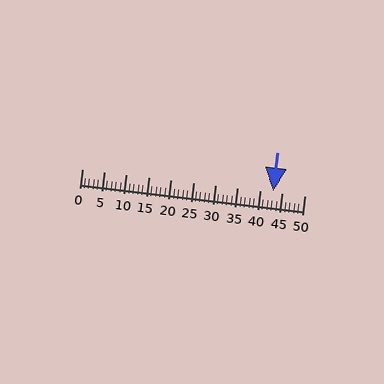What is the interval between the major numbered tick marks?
The major tick marks are spaced 5 units apart.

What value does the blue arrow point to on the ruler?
The blue arrow points to approximately 43.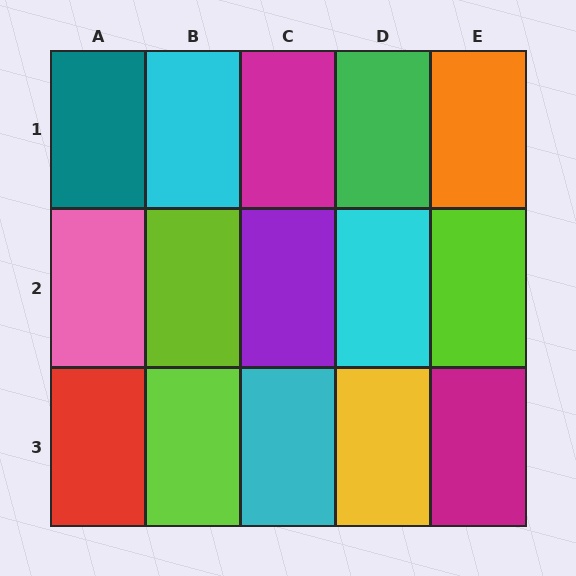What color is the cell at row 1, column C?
Magenta.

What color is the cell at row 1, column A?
Teal.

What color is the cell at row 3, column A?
Red.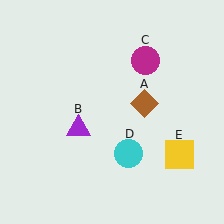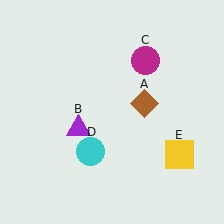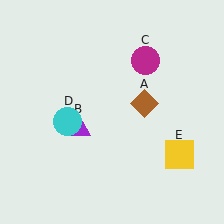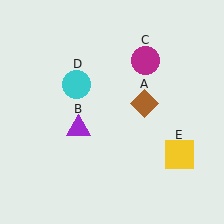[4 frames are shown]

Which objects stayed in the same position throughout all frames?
Brown diamond (object A) and purple triangle (object B) and magenta circle (object C) and yellow square (object E) remained stationary.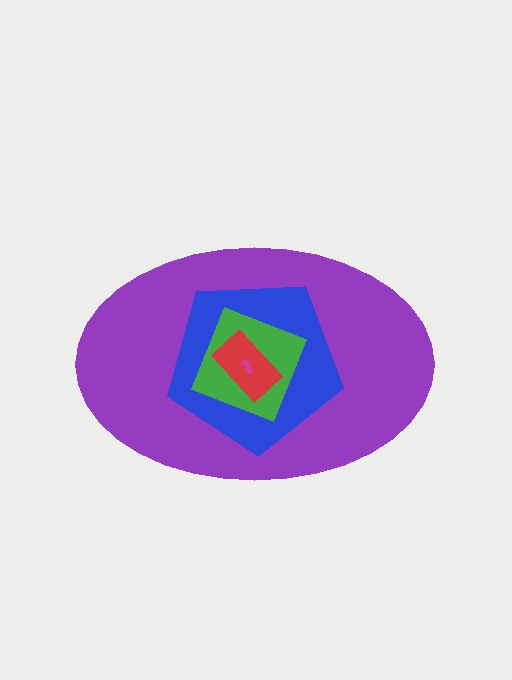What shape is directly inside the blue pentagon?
The green square.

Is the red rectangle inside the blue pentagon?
Yes.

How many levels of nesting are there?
5.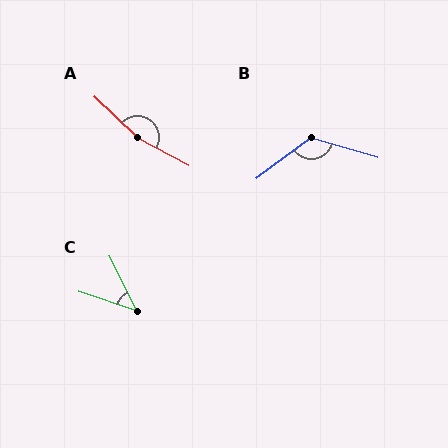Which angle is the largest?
A, at approximately 164 degrees.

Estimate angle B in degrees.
Approximately 126 degrees.